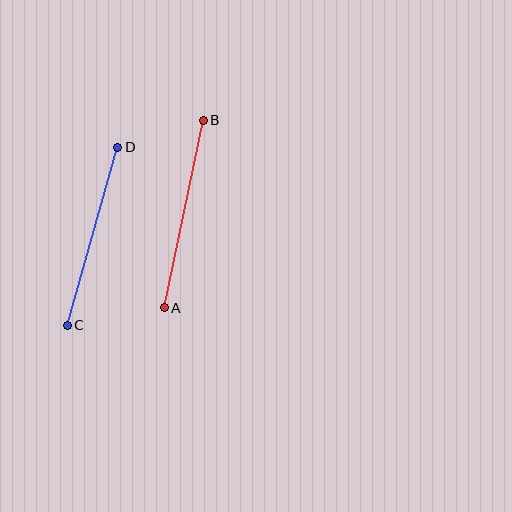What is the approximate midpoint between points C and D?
The midpoint is at approximately (92, 236) pixels.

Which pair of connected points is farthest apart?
Points A and B are farthest apart.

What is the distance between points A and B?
The distance is approximately 192 pixels.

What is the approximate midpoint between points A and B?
The midpoint is at approximately (184, 214) pixels.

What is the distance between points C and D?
The distance is approximately 185 pixels.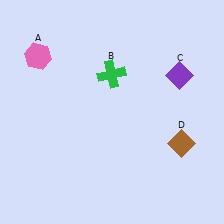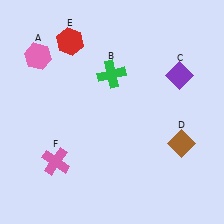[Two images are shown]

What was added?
A red hexagon (E), a pink cross (F) were added in Image 2.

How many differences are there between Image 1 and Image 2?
There are 2 differences between the two images.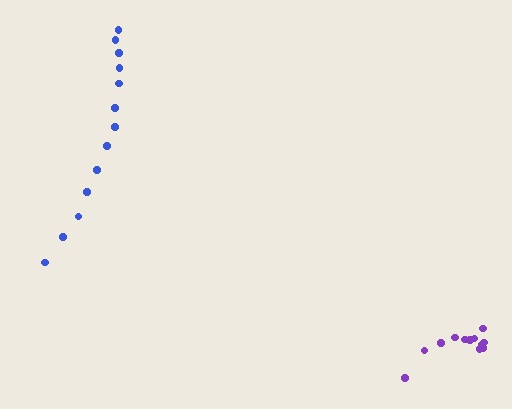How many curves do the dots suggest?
There are 2 distinct paths.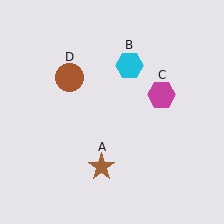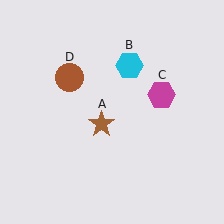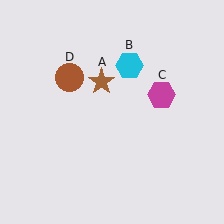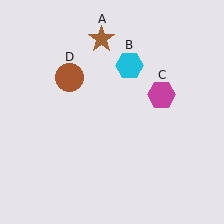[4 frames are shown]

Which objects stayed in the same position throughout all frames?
Cyan hexagon (object B) and magenta hexagon (object C) and brown circle (object D) remained stationary.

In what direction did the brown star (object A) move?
The brown star (object A) moved up.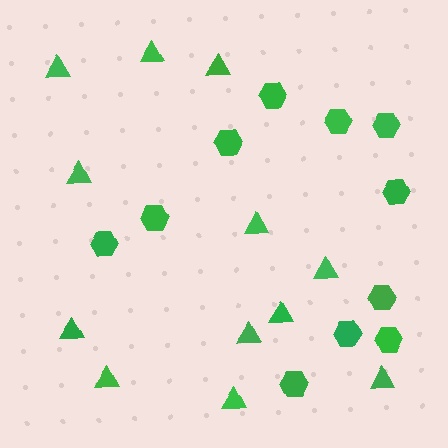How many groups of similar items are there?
There are 2 groups: one group of triangles (12) and one group of hexagons (11).